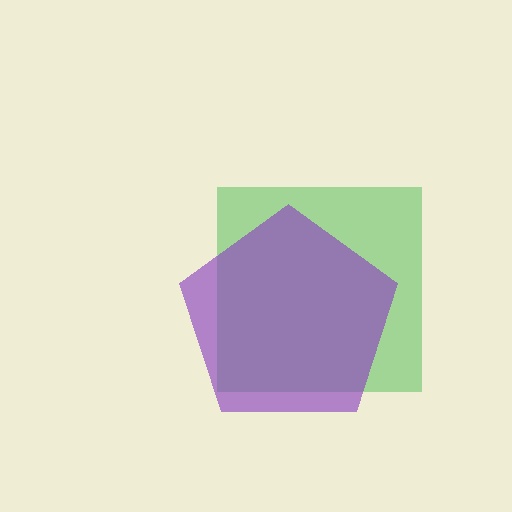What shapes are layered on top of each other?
The layered shapes are: a green square, a purple pentagon.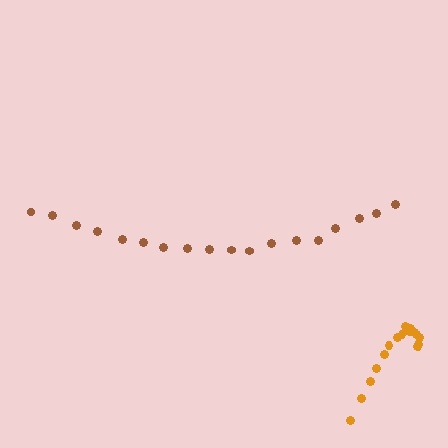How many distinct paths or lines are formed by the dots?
There are 2 distinct paths.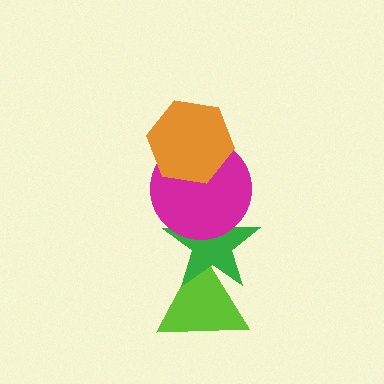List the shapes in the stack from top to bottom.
From top to bottom: the orange hexagon, the magenta circle, the green star, the lime triangle.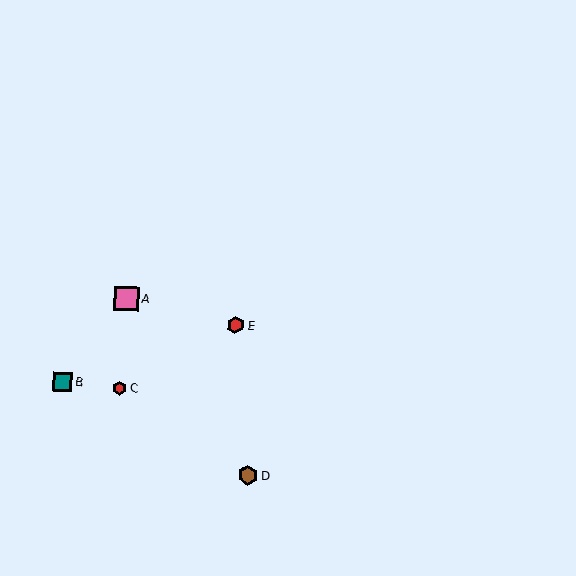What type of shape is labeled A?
Shape A is a pink square.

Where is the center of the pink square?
The center of the pink square is at (126, 299).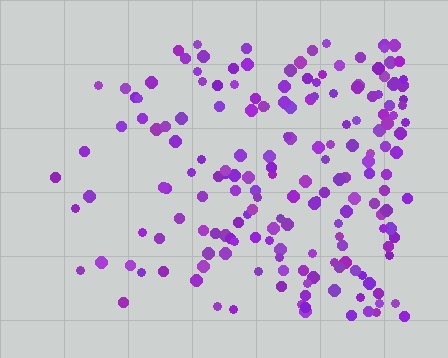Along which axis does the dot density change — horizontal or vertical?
Horizontal.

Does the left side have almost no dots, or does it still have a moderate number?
Still a moderate number, just noticeably fewer than the right.